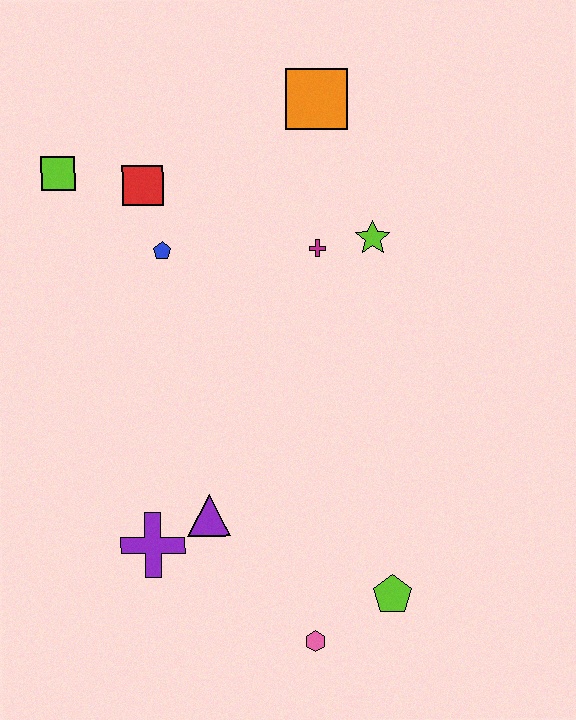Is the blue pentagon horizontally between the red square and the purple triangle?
Yes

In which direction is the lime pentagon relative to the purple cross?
The lime pentagon is to the right of the purple cross.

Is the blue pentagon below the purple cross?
No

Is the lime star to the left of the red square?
No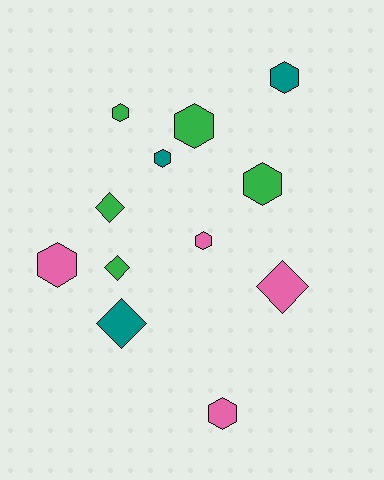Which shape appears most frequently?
Hexagon, with 8 objects.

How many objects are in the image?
There are 12 objects.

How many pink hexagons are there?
There are 3 pink hexagons.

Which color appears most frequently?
Green, with 5 objects.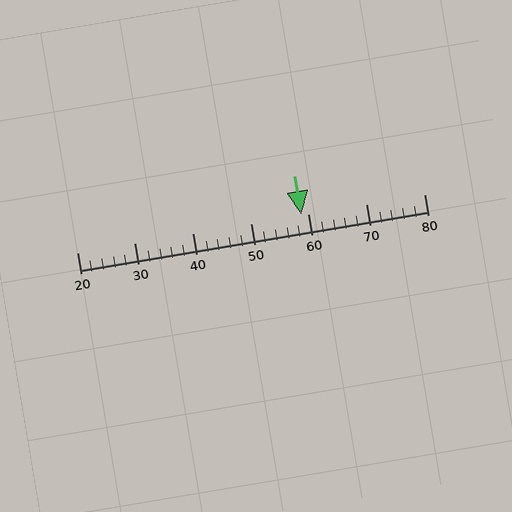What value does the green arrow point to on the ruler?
The green arrow points to approximately 59.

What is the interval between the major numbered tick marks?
The major tick marks are spaced 10 units apart.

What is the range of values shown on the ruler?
The ruler shows values from 20 to 80.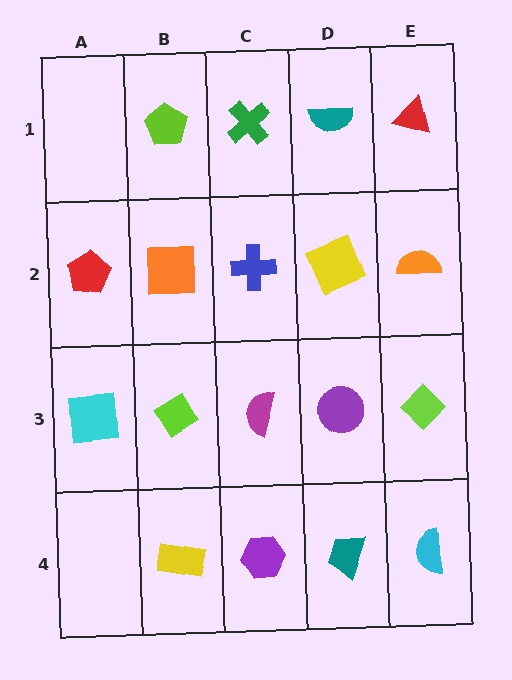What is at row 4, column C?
A purple hexagon.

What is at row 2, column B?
An orange square.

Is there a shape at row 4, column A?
No, that cell is empty.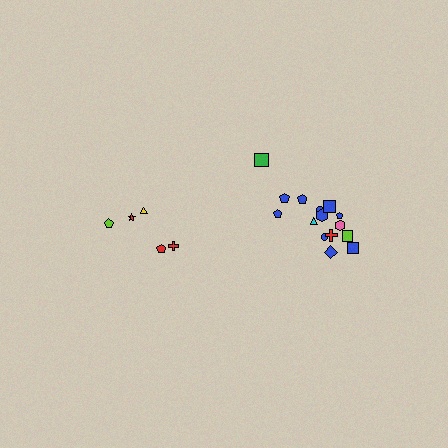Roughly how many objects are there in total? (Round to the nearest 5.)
Roughly 20 objects in total.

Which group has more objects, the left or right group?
The right group.